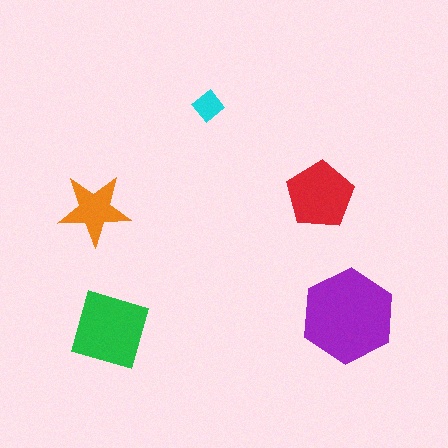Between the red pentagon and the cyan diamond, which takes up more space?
The red pentagon.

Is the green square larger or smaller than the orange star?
Larger.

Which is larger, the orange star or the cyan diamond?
The orange star.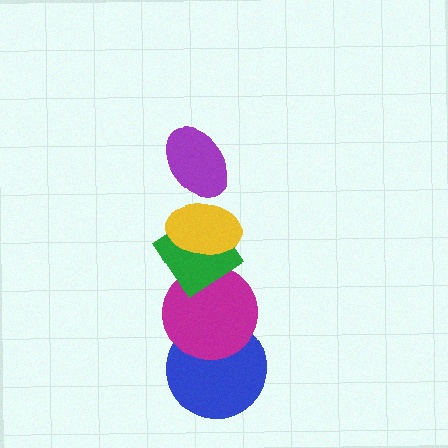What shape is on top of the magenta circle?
The green diamond is on top of the magenta circle.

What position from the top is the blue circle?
The blue circle is 5th from the top.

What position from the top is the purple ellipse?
The purple ellipse is 1st from the top.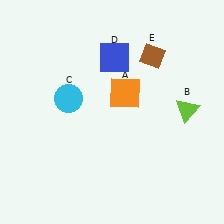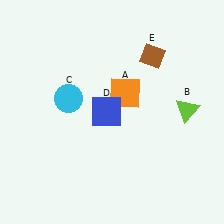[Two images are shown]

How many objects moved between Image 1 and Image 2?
1 object moved between the two images.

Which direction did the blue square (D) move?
The blue square (D) moved down.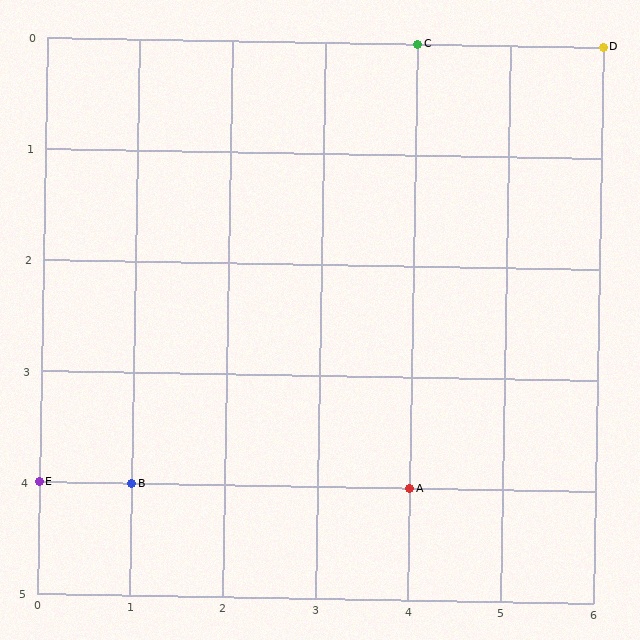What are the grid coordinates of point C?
Point C is at grid coordinates (4, 0).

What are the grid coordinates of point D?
Point D is at grid coordinates (6, 0).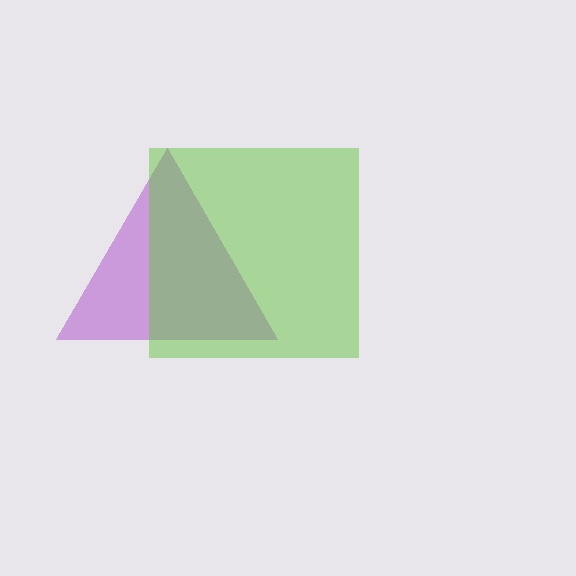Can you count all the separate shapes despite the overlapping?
Yes, there are 2 separate shapes.